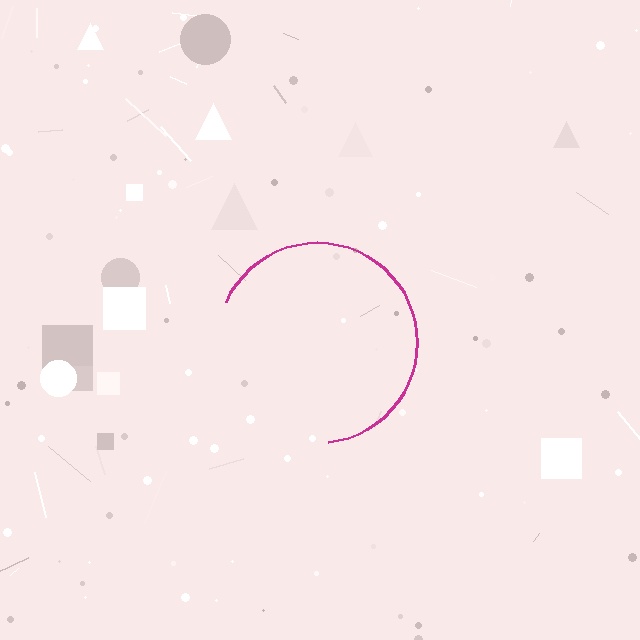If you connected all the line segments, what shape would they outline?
They would outline a circle.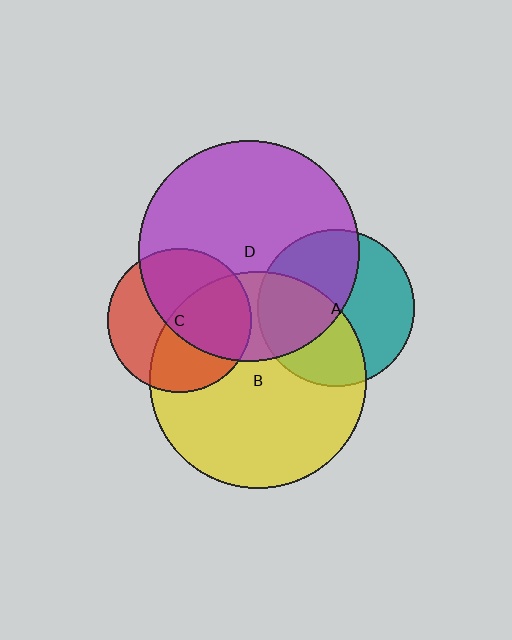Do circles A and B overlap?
Yes.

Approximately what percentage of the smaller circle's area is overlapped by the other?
Approximately 45%.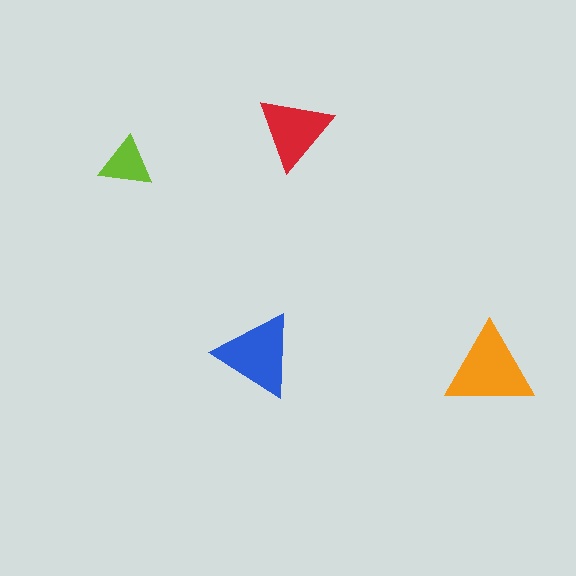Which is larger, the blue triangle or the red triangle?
The blue one.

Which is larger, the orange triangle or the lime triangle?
The orange one.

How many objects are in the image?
There are 4 objects in the image.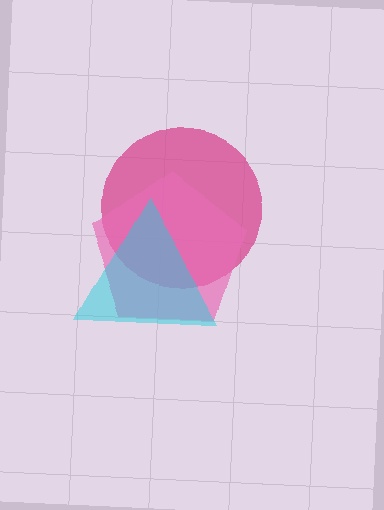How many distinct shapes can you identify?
There are 3 distinct shapes: a magenta circle, a pink pentagon, a cyan triangle.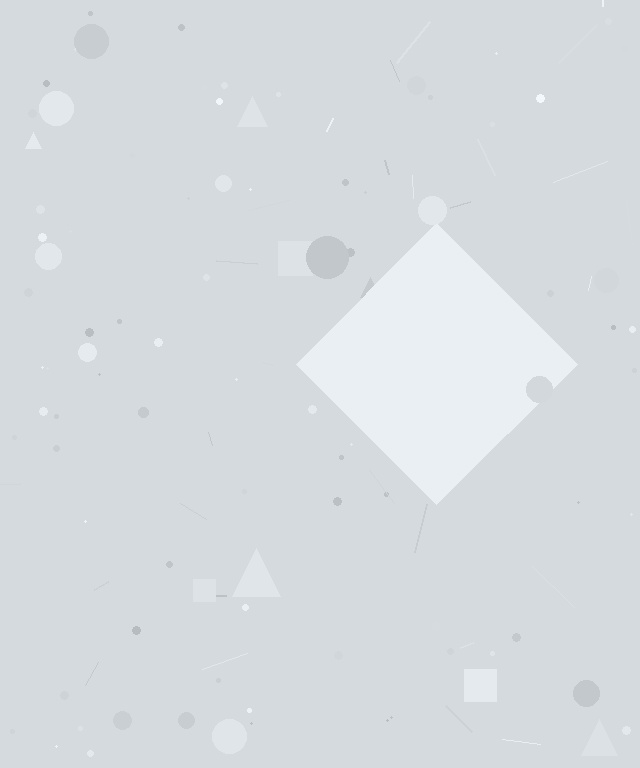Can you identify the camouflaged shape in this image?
The camouflaged shape is a diamond.